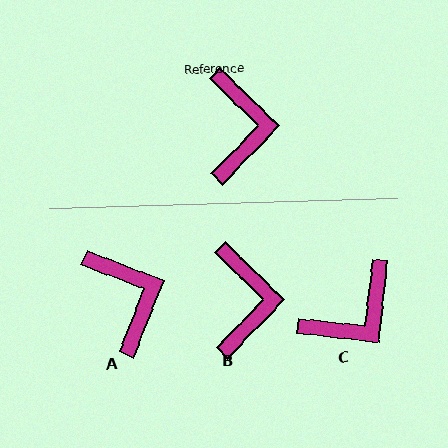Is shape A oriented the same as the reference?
No, it is off by about 23 degrees.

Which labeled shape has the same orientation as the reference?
B.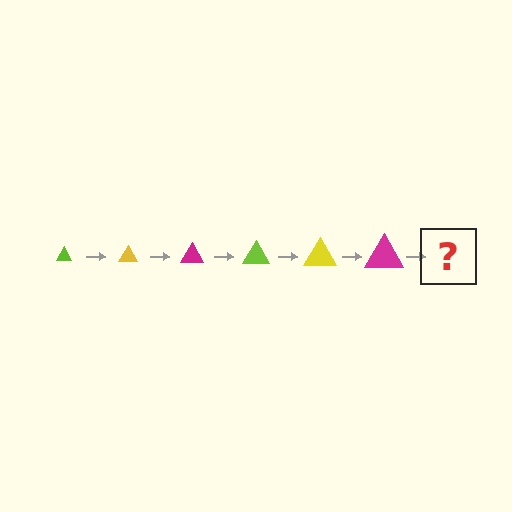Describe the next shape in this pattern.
It should be a lime triangle, larger than the previous one.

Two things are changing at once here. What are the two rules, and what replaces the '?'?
The two rules are that the triangle grows larger each step and the color cycles through lime, yellow, and magenta. The '?' should be a lime triangle, larger than the previous one.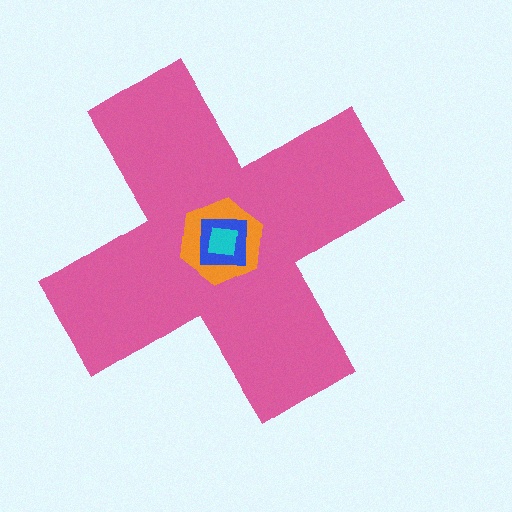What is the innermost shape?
The cyan square.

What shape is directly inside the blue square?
The cyan square.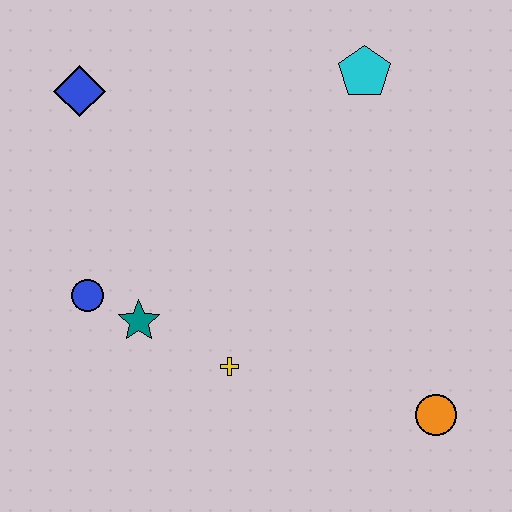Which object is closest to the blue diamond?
The blue circle is closest to the blue diamond.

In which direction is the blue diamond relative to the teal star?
The blue diamond is above the teal star.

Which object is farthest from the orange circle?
The blue diamond is farthest from the orange circle.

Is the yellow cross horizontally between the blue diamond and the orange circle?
Yes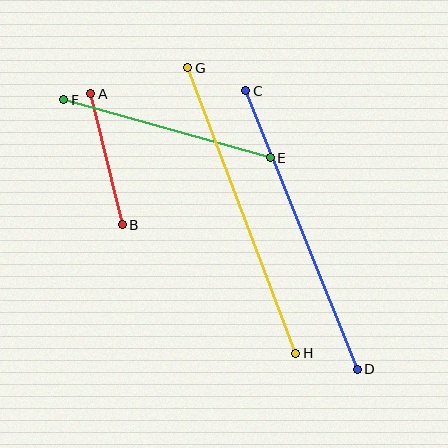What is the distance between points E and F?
The distance is approximately 215 pixels.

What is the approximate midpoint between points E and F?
The midpoint is at approximately (167, 129) pixels.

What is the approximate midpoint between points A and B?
The midpoint is at approximately (107, 159) pixels.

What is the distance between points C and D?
The distance is approximately 300 pixels.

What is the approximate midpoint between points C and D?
The midpoint is at approximately (301, 230) pixels.